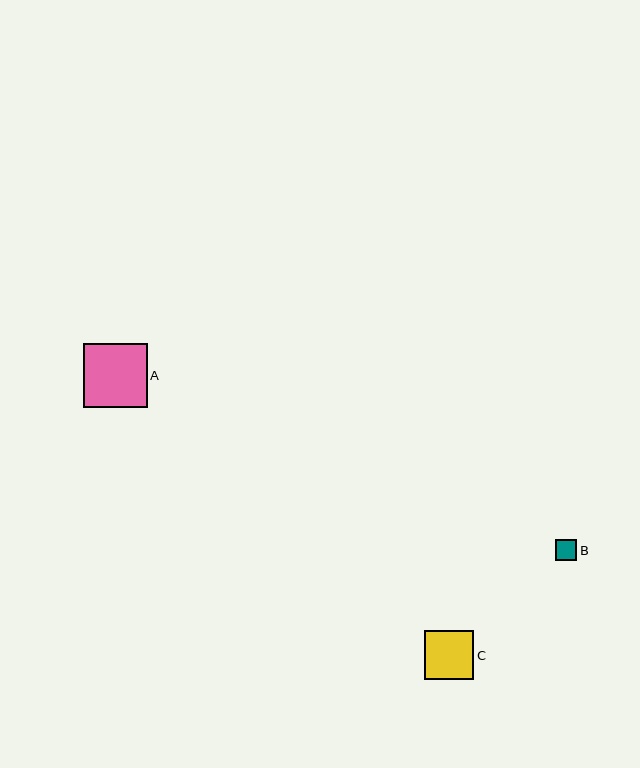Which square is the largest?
Square A is the largest with a size of approximately 64 pixels.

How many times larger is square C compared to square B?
Square C is approximately 2.3 times the size of square B.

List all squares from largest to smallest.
From largest to smallest: A, C, B.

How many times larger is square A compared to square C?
Square A is approximately 1.3 times the size of square C.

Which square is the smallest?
Square B is the smallest with a size of approximately 21 pixels.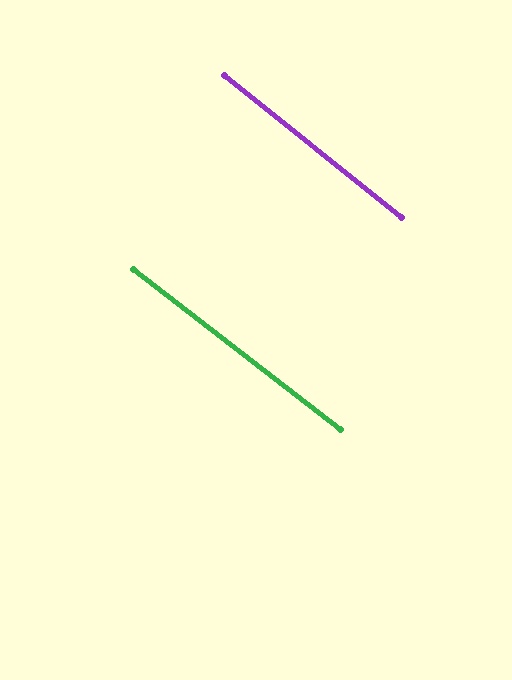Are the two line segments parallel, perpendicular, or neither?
Parallel — their directions differ by only 1.1°.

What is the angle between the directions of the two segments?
Approximately 1 degree.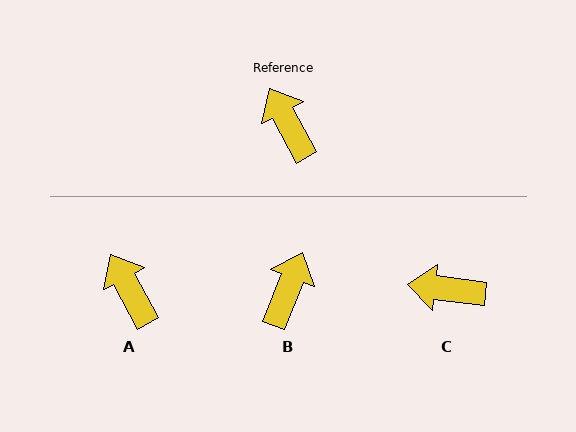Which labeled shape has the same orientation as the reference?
A.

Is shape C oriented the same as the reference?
No, it is off by about 55 degrees.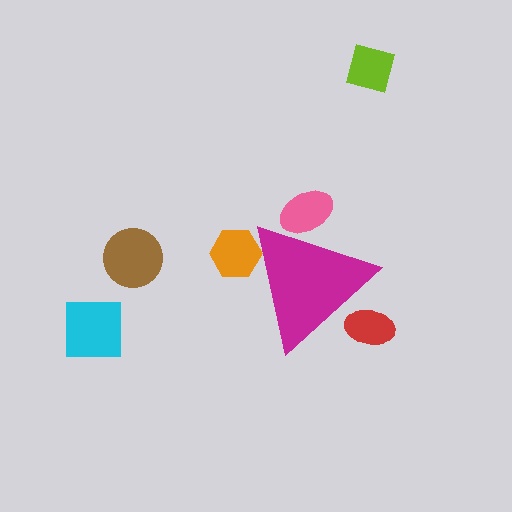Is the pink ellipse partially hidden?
Yes, the pink ellipse is partially hidden behind the magenta triangle.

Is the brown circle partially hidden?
No, the brown circle is fully visible.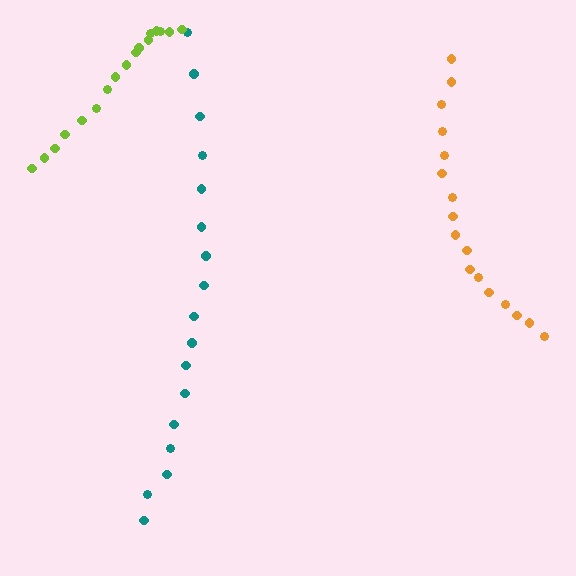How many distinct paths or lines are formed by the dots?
There are 3 distinct paths.